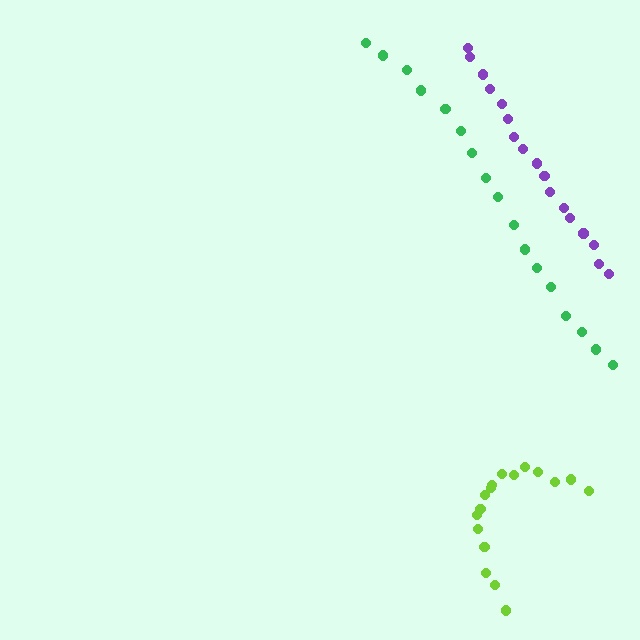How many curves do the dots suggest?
There are 3 distinct paths.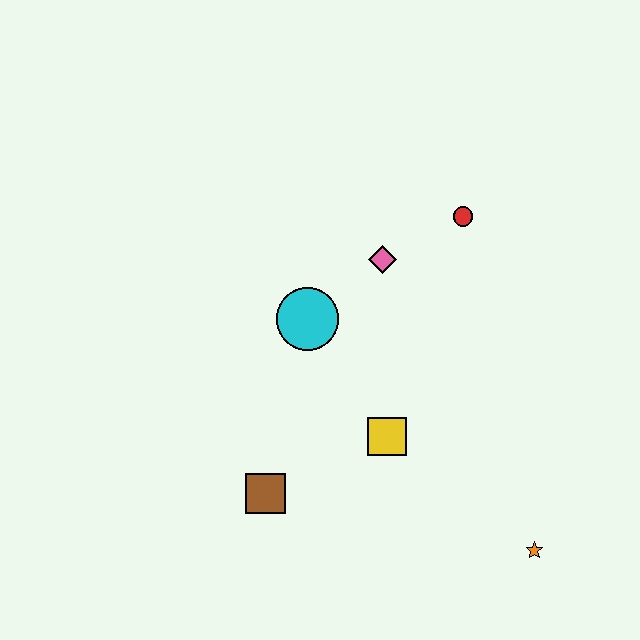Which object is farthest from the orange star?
The red circle is farthest from the orange star.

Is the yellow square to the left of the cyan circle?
No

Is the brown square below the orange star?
No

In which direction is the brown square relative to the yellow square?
The brown square is to the left of the yellow square.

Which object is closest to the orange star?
The yellow square is closest to the orange star.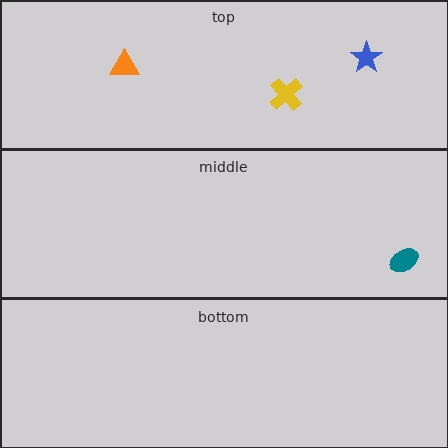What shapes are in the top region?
The blue star, the yellow cross, the orange triangle.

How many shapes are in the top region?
3.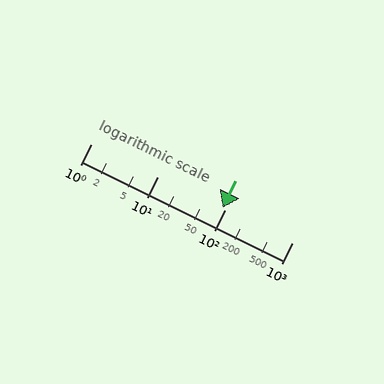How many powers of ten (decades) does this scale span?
The scale spans 3 decades, from 1 to 1000.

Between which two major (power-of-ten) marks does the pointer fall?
The pointer is between 10 and 100.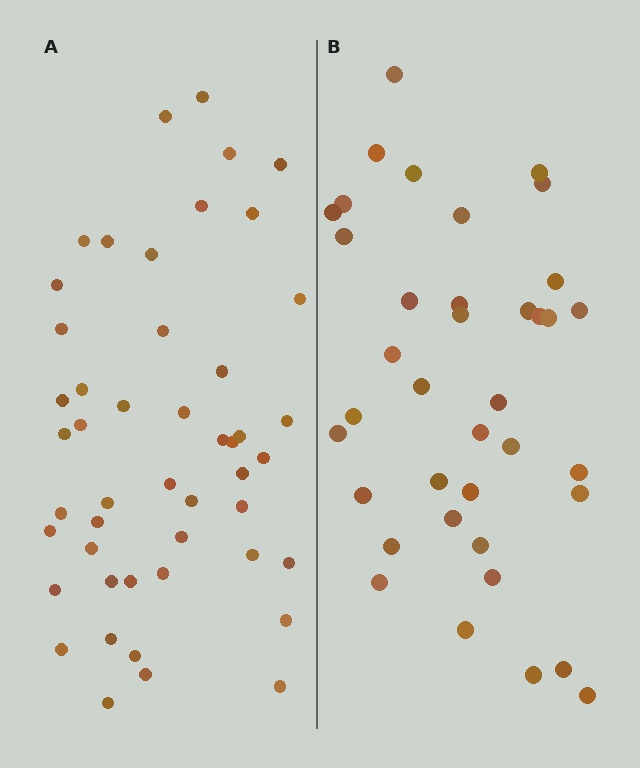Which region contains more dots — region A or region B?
Region A (the left region) has more dots.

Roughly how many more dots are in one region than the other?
Region A has roughly 10 or so more dots than region B.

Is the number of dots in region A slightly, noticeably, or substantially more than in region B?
Region A has noticeably more, but not dramatically so. The ratio is roughly 1.3 to 1.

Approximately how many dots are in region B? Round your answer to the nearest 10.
About 40 dots. (The exact count is 38, which rounds to 40.)